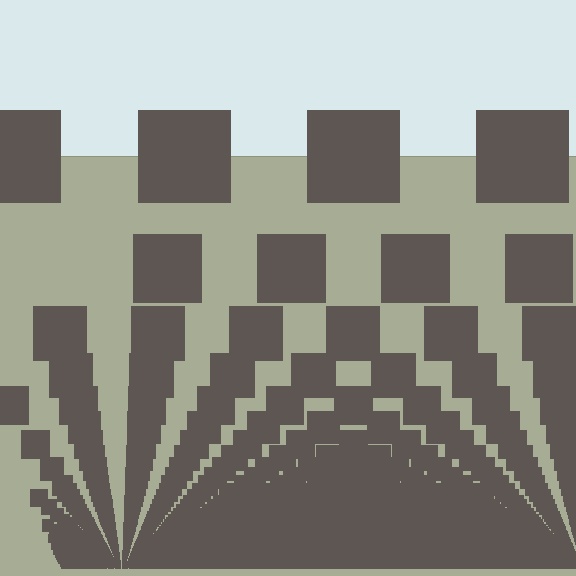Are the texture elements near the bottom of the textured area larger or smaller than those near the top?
Smaller. The gradient is inverted — elements near the bottom are smaller and denser.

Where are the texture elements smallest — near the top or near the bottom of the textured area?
Near the bottom.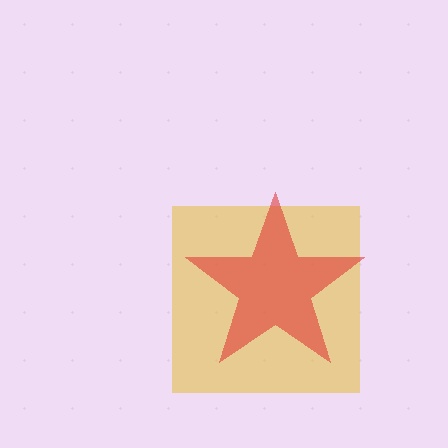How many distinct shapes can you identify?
There are 2 distinct shapes: a yellow square, a red star.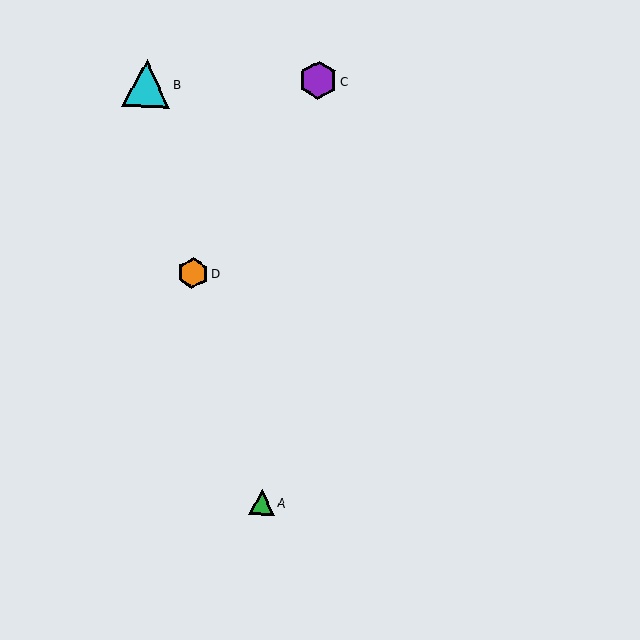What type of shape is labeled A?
Shape A is a green triangle.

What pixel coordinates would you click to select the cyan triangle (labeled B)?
Click at (146, 83) to select the cyan triangle B.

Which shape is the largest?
The cyan triangle (labeled B) is the largest.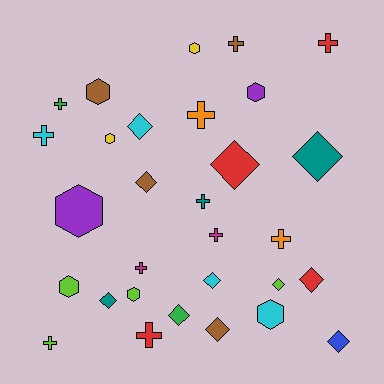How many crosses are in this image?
There are 11 crosses.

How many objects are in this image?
There are 30 objects.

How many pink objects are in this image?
There are no pink objects.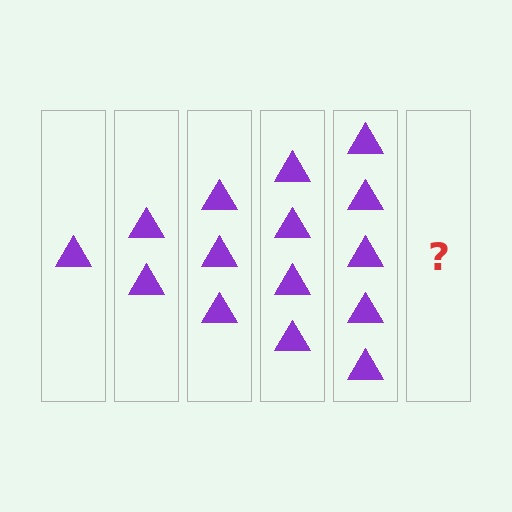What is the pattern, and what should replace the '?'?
The pattern is that each step adds one more triangle. The '?' should be 6 triangles.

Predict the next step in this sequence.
The next step is 6 triangles.